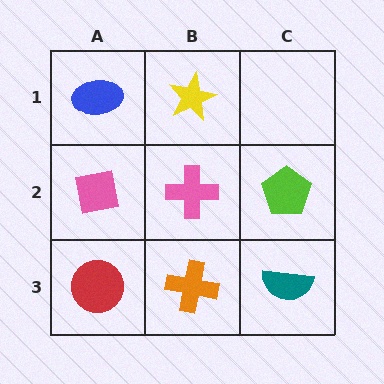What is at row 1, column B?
A yellow star.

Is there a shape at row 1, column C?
No, that cell is empty.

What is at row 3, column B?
An orange cross.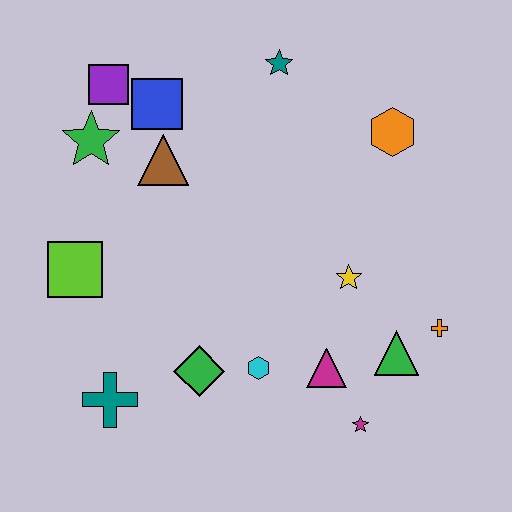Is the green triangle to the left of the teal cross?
No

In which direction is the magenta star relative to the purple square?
The magenta star is below the purple square.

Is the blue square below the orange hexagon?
No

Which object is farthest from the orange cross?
The purple square is farthest from the orange cross.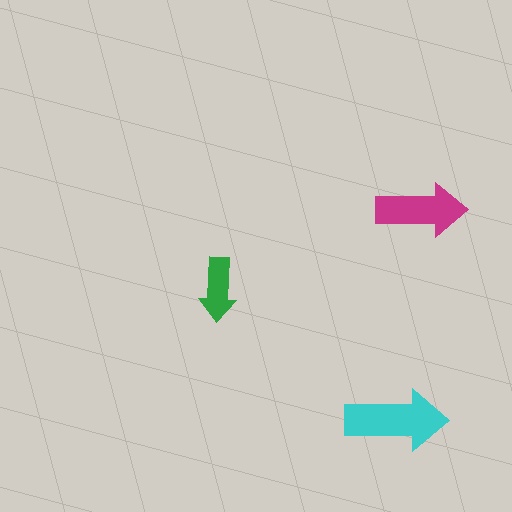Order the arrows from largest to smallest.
the cyan one, the magenta one, the green one.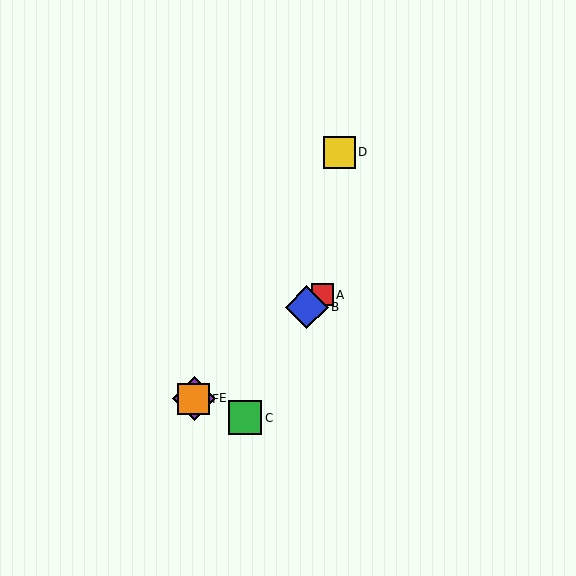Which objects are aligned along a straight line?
Objects A, B, E, F are aligned along a straight line.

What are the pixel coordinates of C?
Object C is at (245, 418).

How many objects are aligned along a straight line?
4 objects (A, B, E, F) are aligned along a straight line.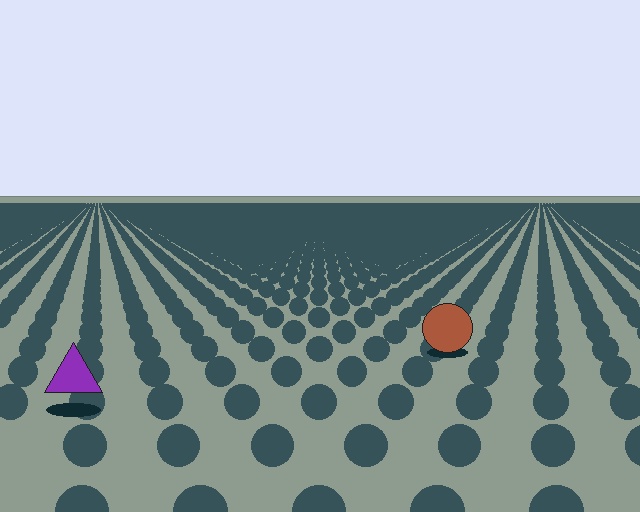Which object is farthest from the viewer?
The brown circle is farthest from the viewer. It appears smaller and the ground texture around it is denser.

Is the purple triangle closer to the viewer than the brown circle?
Yes. The purple triangle is closer — you can tell from the texture gradient: the ground texture is coarser near it.